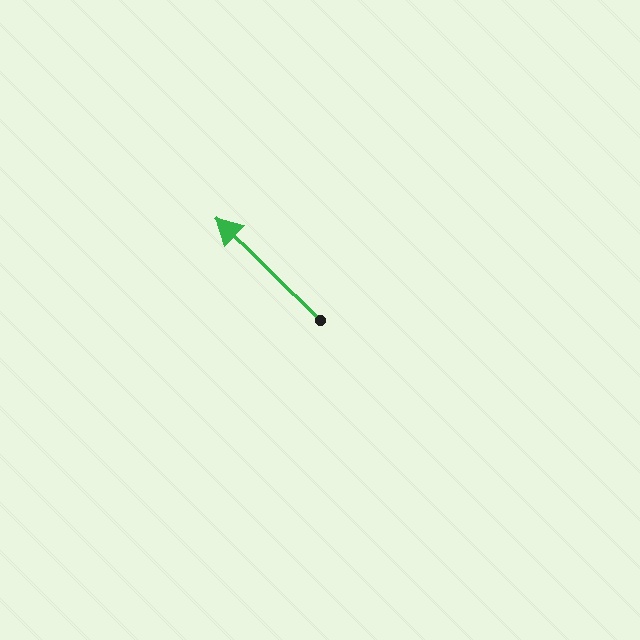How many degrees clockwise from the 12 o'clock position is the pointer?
Approximately 314 degrees.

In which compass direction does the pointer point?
Northwest.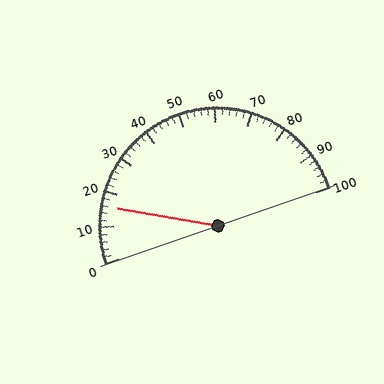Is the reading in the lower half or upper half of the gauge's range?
The reading is in the lower half of the range (0 to 100).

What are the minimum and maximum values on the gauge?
The gauge ranges from 0 to 100.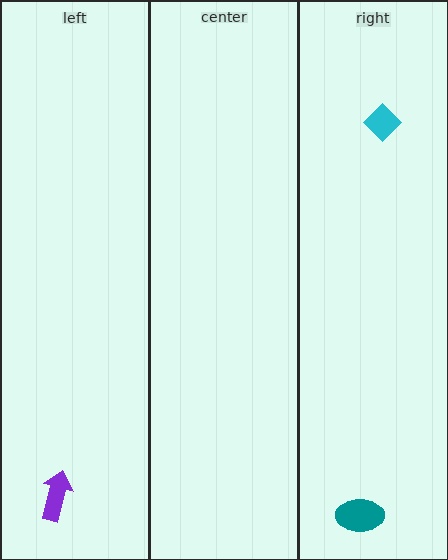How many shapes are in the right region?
2.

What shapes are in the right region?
The cyan diamond, the teal ellipse.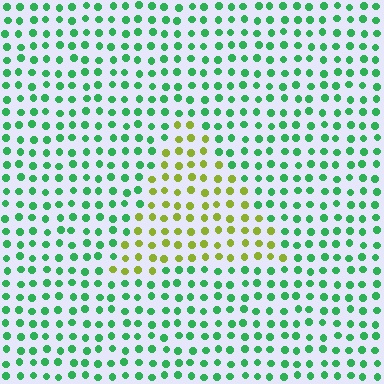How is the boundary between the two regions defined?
The boundary is defined purely by a slight shift in hue (about 61 degrees). Spacing, size, and orientation are identical on both sides.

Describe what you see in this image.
The image is filled with small green elements in a uniform arrangement. A triangle-shaped region is visible where the elements are tinted to a slightly different hue, forming a subtle color boundary.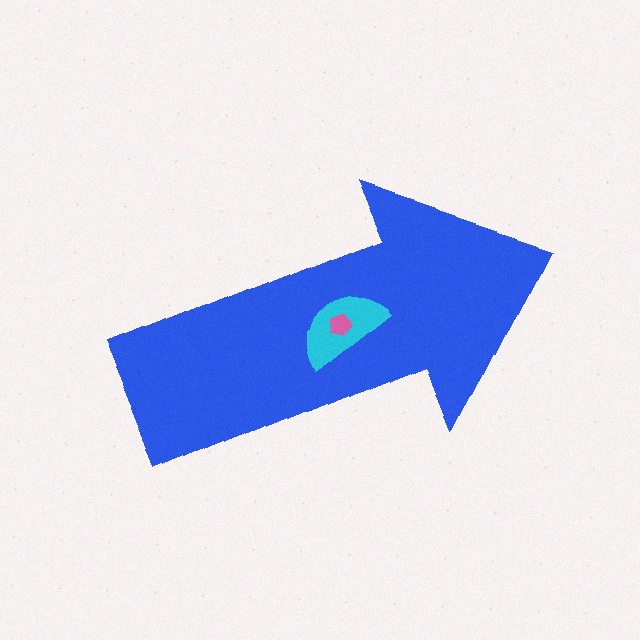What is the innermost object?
The pink pentagon.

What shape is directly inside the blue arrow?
The cyan semicircle.